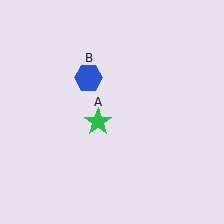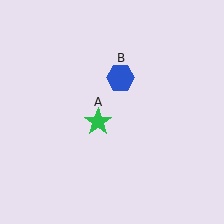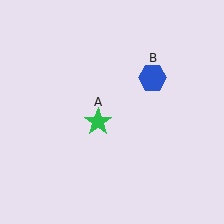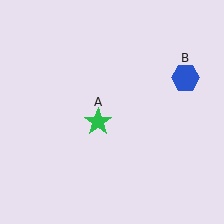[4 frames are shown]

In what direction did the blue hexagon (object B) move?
The blue hexagon (object B) moved right.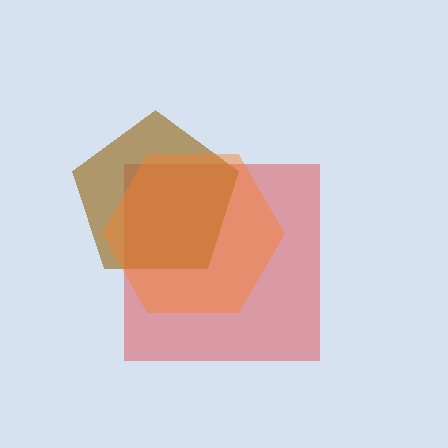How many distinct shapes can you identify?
There are 3 distinct shapes: a red square, a brown pentagon, an orange hexagon.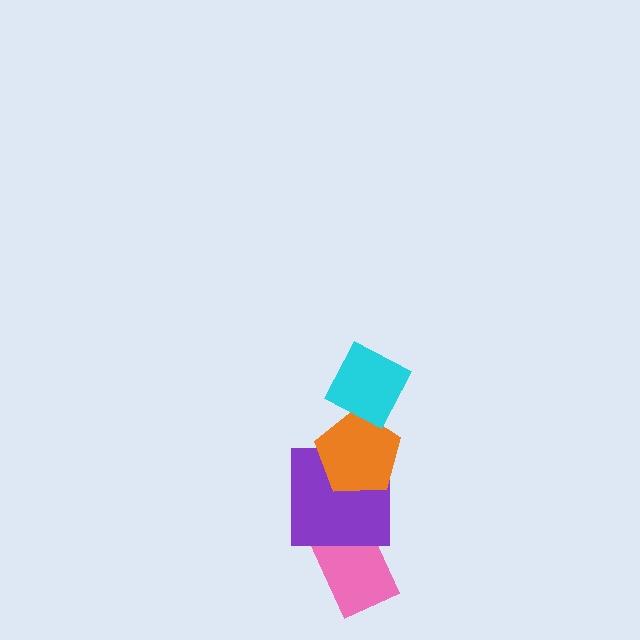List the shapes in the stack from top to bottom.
From top to bottom: the cyan diamond, the orange pentagon, the purple square, the pink rectangle.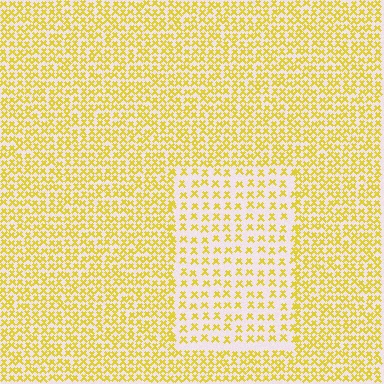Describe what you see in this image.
The image contains small yellow elements arranged at two different densities. A rectangle-shaped region is visible where the elements are less densely packed than the surrounding area.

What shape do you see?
I see a rectangle.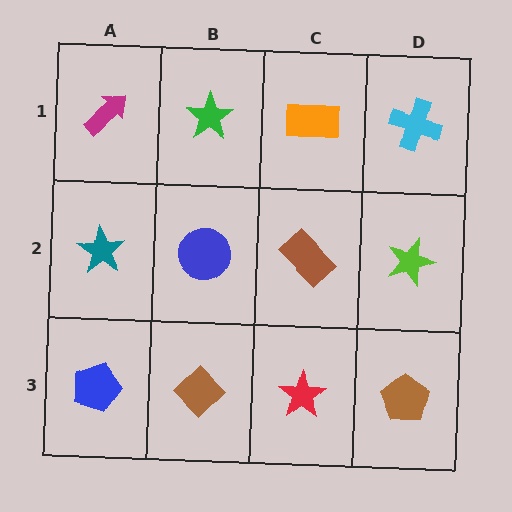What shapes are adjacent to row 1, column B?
A blue circle (row 2, column B), a magenta arrow (row 1, column A), an orange rectangle (row 1, column C).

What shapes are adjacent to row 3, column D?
A lime star (row 2, column D), a red star (row 3, column C).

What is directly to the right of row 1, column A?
A green star.